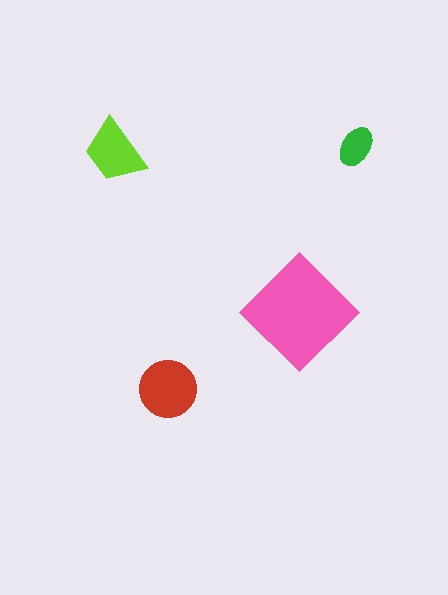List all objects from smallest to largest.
The green ellipse, the lime trapezoid, the red circle, the pink diamond.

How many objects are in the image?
There are 4 objects in the image.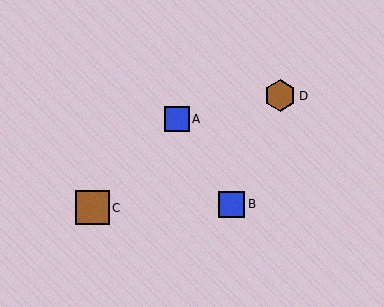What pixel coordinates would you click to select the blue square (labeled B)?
Click at (232, 204) to select the blue square B.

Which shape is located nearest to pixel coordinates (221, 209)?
The blue square (labeled B) at (232, 204) is nearest to that location.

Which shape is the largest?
The brown square (labeled C) is the largest.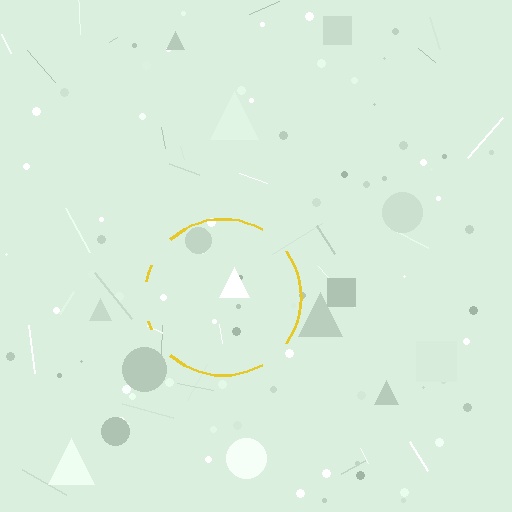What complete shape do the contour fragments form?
The contour fragments form a circle.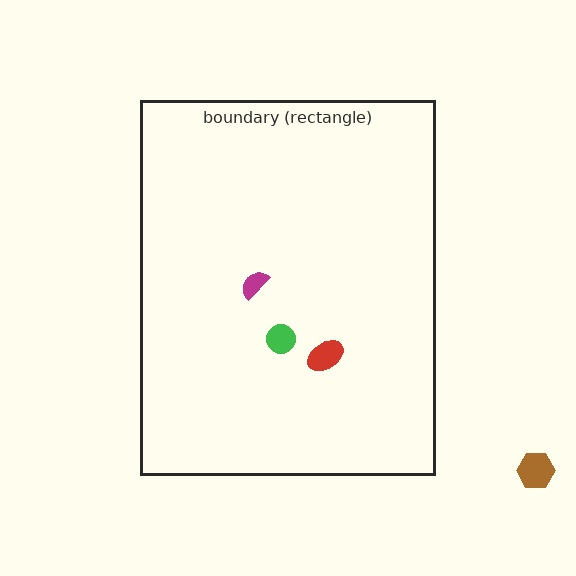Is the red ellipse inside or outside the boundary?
Inside.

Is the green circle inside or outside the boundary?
Inside.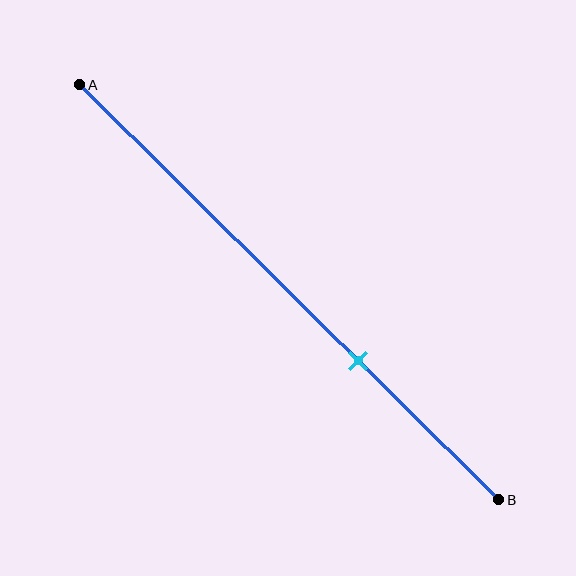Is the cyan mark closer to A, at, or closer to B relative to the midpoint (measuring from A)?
The cyan mark is closer to point B than the midpoint of segment AB.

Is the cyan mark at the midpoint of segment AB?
No, the mark is at about 65% from A, not at the 50% midpoint.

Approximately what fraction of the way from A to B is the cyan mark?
The cyan mark is approximately 65% of the way from A to B.